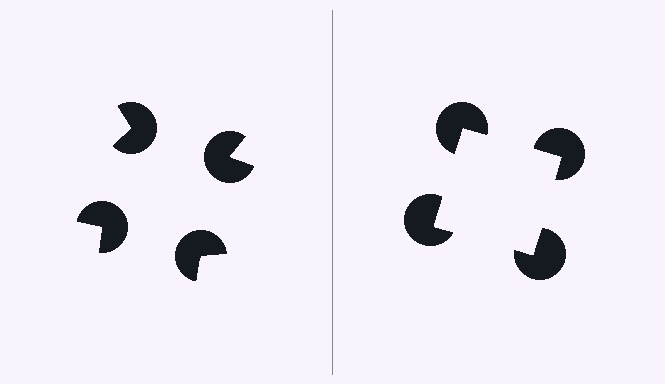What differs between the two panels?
The pac-man discs are positioned identically on both sides; only the wedge orientations differ. On the right they align to a square; on the left they are misaligned.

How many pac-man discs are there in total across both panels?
8 — 4 on each side.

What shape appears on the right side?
An illusory square.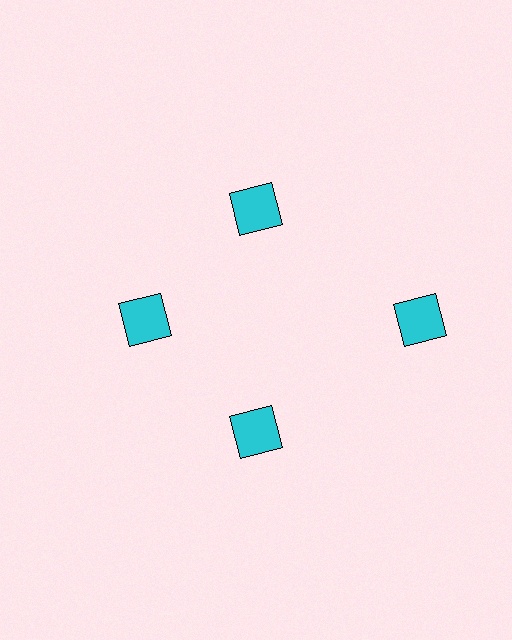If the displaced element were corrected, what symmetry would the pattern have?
It would have 4-fold rotational symmetry — the pattern would map onto itself every 90 degrees.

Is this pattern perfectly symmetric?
No. The 4 cyan squares are arranged in a ring, but one element near the 3 o'clock position is pushed outward from the center, breaking the 4-fold rotational symmetry.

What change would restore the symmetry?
The symmetry would be restored by moving it inward, back onto the ring so that all 4 squares sit at equal angles and equal distance from the center.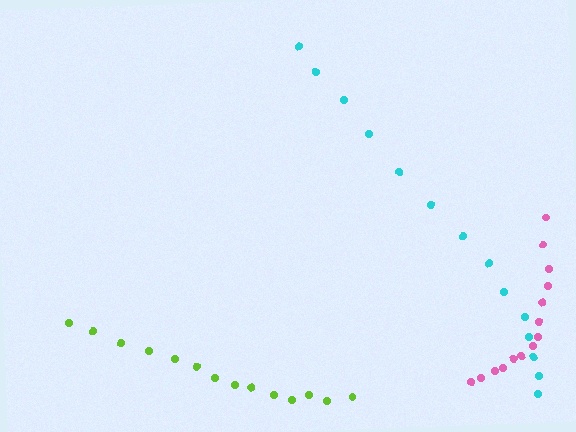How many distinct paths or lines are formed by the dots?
There are 3 distinct paths.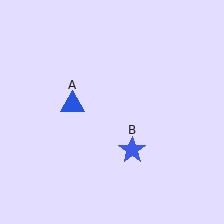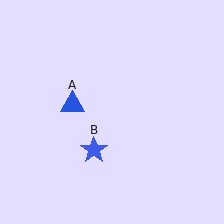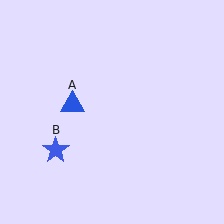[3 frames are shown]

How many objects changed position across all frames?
1 object changed position: blue star (object B).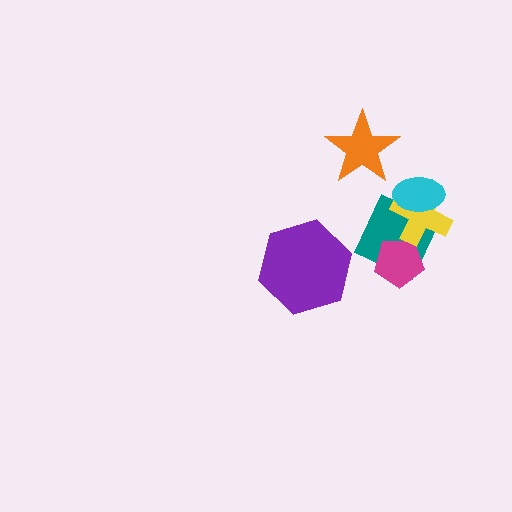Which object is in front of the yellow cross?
The cyan ellipse is in front of the yellow cross.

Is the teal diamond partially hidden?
Yes, it is partially covered by another shape.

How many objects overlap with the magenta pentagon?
1 object overlaps with the magenta pentagon.